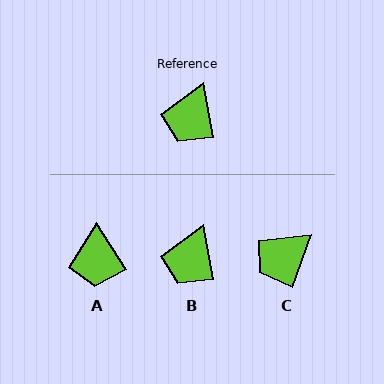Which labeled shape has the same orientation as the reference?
B.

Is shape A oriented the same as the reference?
No, it is off by about 21 degrees.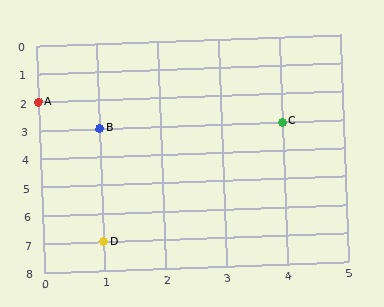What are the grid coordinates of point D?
Point D is at grid coordinates (1, 7).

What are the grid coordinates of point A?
Point A is at grid coordinates (0, 2).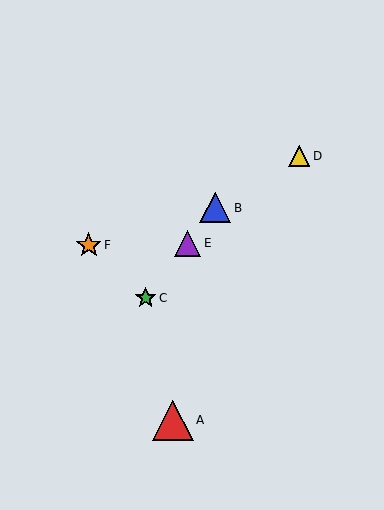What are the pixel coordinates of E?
Object E is at (188, 243).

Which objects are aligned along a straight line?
Objects B, C, E are aligned along a straight line.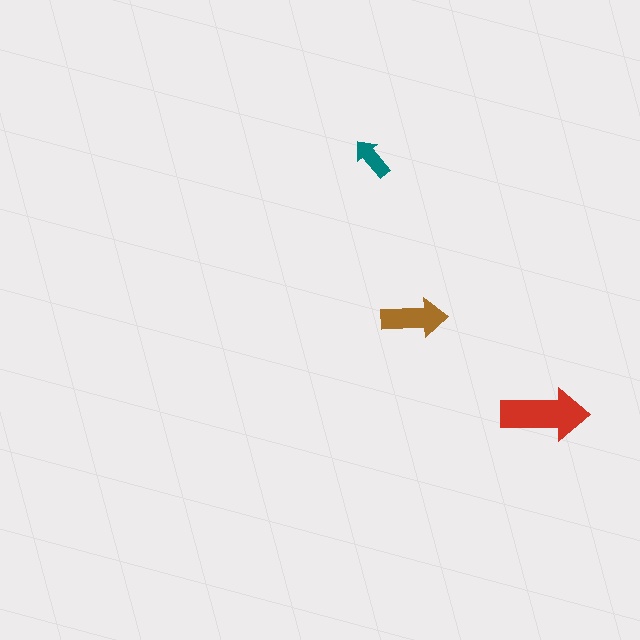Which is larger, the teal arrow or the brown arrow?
The brown one.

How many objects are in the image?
There are 3 objects in the image.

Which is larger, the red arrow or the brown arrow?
The red one.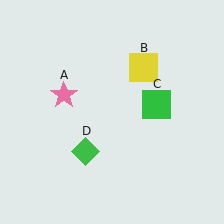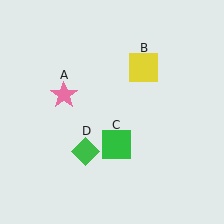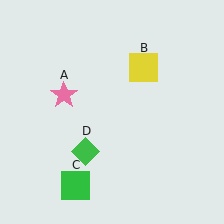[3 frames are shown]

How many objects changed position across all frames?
1 object changed position: green square (object C).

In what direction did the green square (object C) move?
The green square (object C) moved down and to the left.